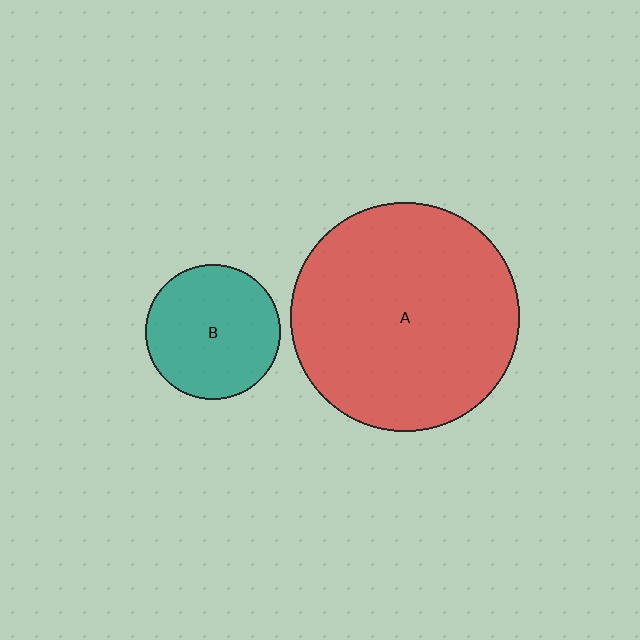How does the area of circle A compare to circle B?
Approximately 2.9 times.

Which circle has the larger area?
Circle A (red).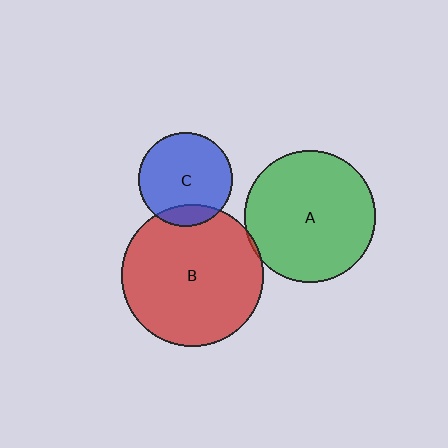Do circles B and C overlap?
Yes.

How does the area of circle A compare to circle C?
Approximately 2.0 times.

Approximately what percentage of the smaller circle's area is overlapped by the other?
Approximately 15%.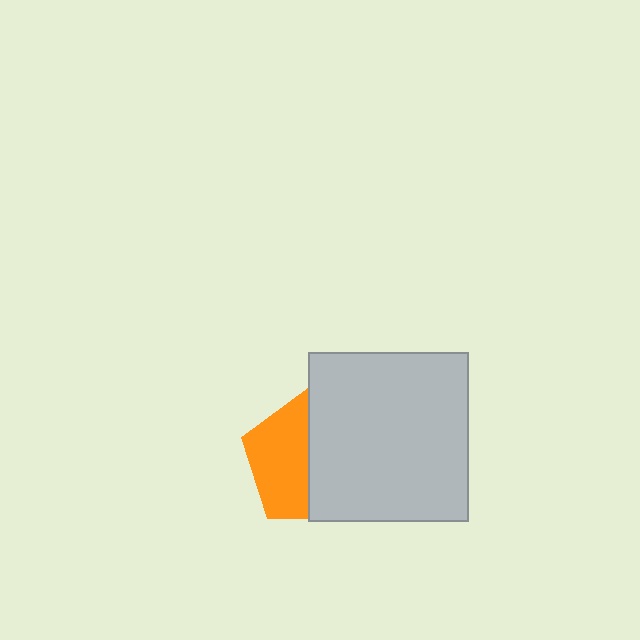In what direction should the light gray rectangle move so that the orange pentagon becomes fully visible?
The light gray rectangle should move right. That is the shortest direction to clear the overlap and leave the orange pentagon fully visible.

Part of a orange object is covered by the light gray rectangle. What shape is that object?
It is a pentagon.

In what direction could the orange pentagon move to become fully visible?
The orange pentagon could move left. That would shift it out from behind the light gray rectangle entirely.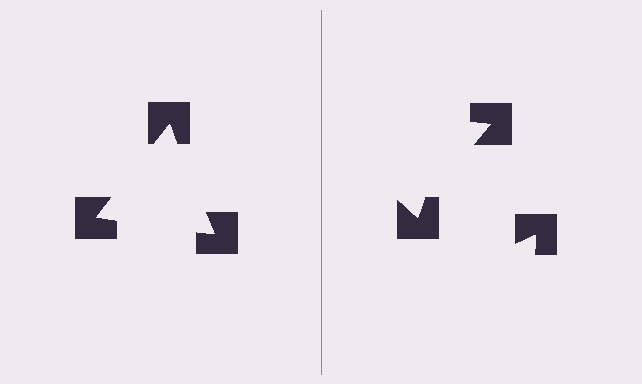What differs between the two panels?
The notched squares are positioned identically on both sides; only the wedge orientations differ. On the left they align to a triangle; on the right they are misaligned.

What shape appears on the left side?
An illusory triangle.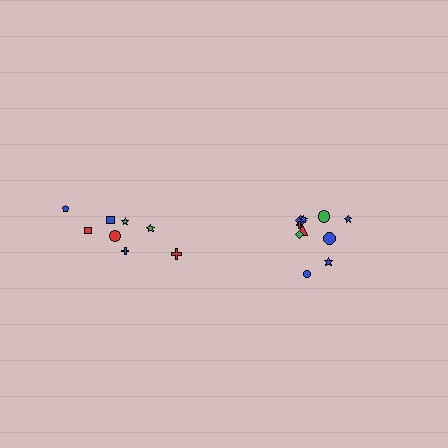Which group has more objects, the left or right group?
The right group.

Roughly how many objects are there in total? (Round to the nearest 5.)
Roughly 20 objects in total.